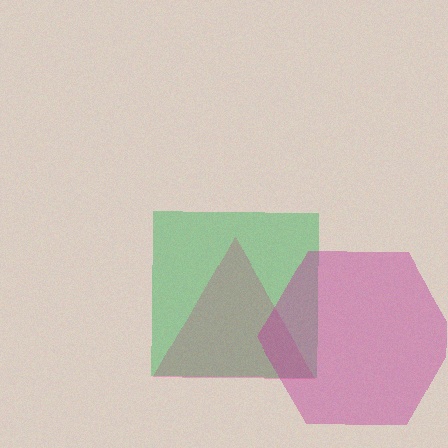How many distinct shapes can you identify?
There are 3 distinct shapes: a pink triangle, a green square, a magenta hexagon.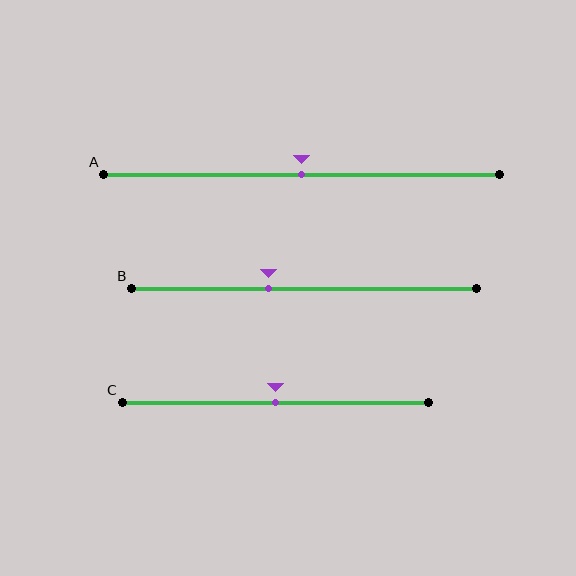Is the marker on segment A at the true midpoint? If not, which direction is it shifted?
Yes, the marker on segment A is at the true midpoint.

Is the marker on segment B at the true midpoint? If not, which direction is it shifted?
No, the marker on segment B is shifted to the left by about 10% of the segment length.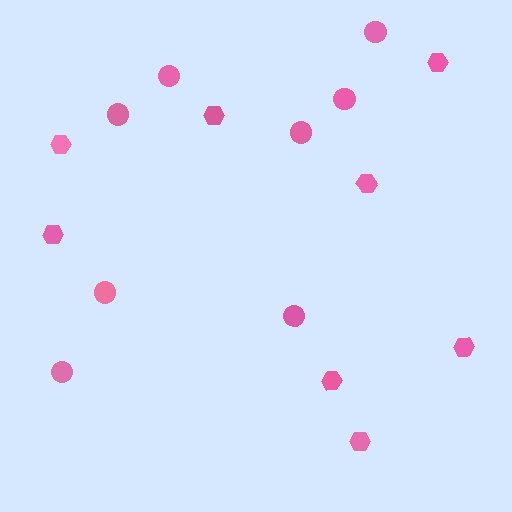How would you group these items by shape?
There are 2 groups: one group of circles (8) and one group of hexagons (8).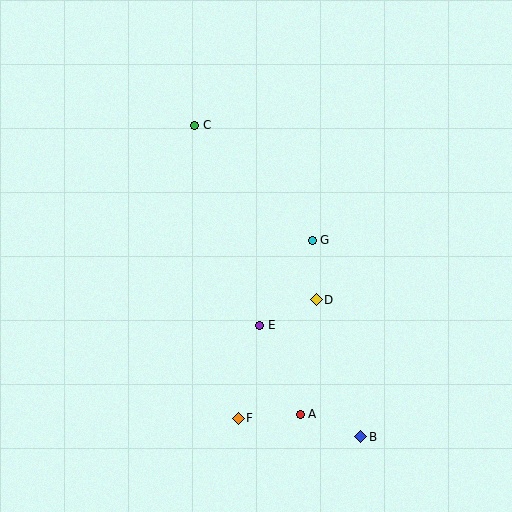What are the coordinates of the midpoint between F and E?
The midpoint between F and E is at (249, 372).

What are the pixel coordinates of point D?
Point D is at (316, 300).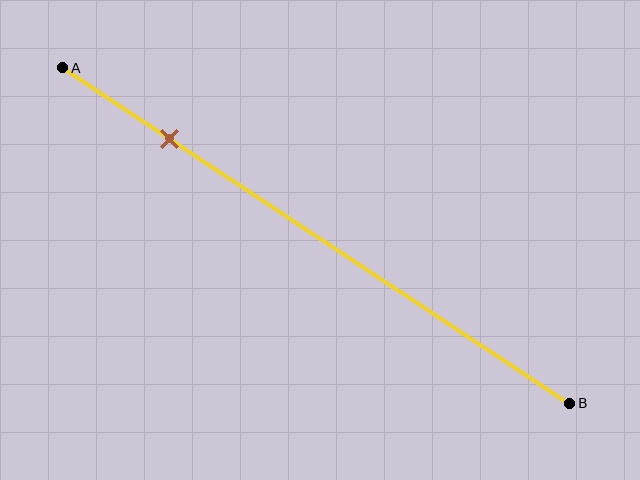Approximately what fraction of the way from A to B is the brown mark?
The brown mark is approximately 20% of the way from A to B.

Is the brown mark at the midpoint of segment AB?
No, the mark is at about 20% from A, not at the 50% midpoint.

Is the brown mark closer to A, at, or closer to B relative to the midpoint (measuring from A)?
The brown mark is closer to point A than the midpoint of segment AB.